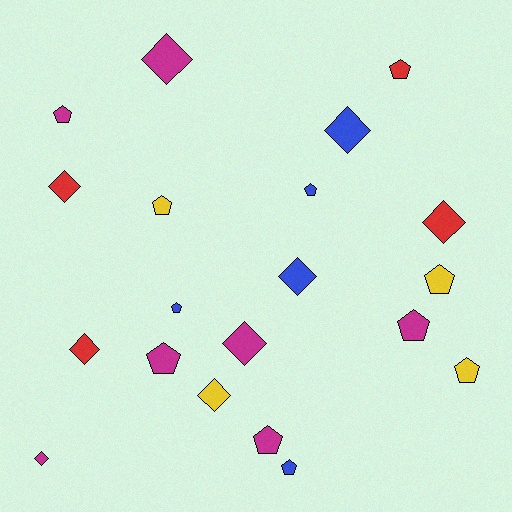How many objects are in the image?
There are 20 objects.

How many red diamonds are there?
There are 3 red diamonds.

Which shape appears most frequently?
Pentagon, with 11 objects.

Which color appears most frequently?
Magenta, with 7 objects.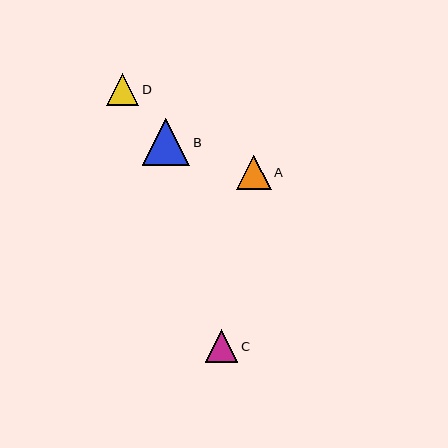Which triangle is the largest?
Triangle B is the largest with a size of approximately 47 pixels.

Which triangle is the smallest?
Triangle D is the smallest with a size of approximately 32 pixels.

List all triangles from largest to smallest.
From largest to smallest: B, A, C, D.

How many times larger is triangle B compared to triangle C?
Triangle B is approximately 1.5 times the size of triangle C.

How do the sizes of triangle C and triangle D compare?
Triangle C and triangle D are approximately the same size.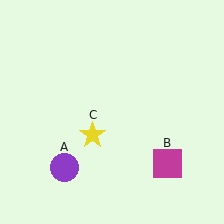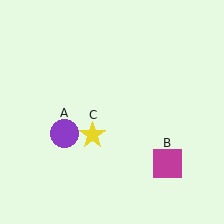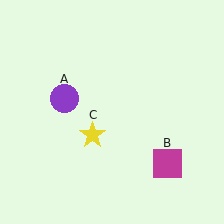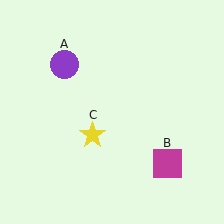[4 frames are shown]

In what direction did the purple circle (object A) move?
The purple circle (object A) moved up.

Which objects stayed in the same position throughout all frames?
Magenta square (object B) and yellow star (object C) remained stationary.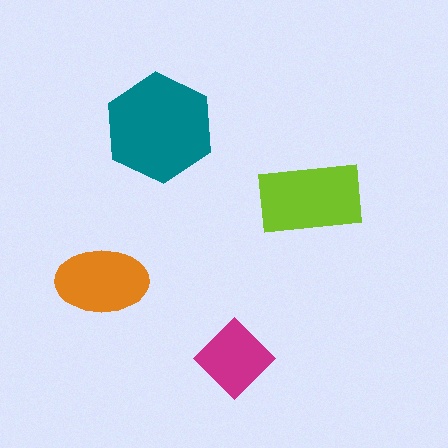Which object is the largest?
The teal hexagon.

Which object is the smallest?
The magenta diamond.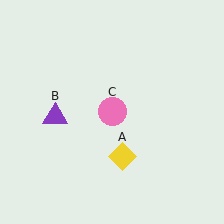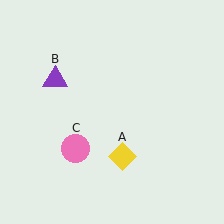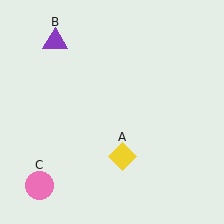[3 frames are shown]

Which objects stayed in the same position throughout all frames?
Yellow diamond (object A) remained stationary.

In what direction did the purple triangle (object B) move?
The purple triangle (object B) moved up.